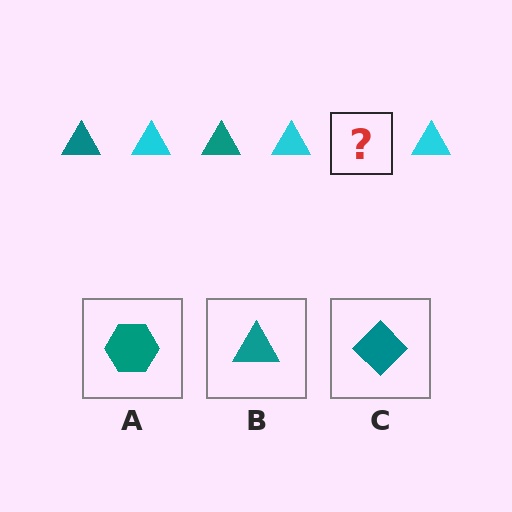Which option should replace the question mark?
Option B.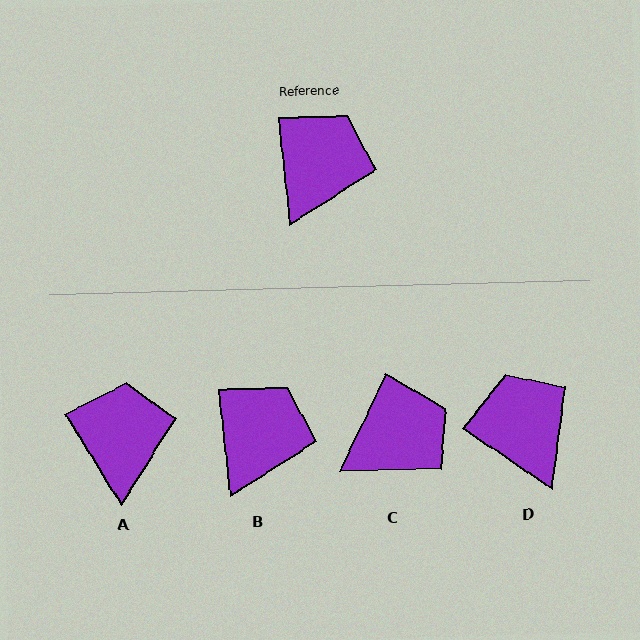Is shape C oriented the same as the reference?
No, it is off by about 32 degrees.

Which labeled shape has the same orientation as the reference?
B.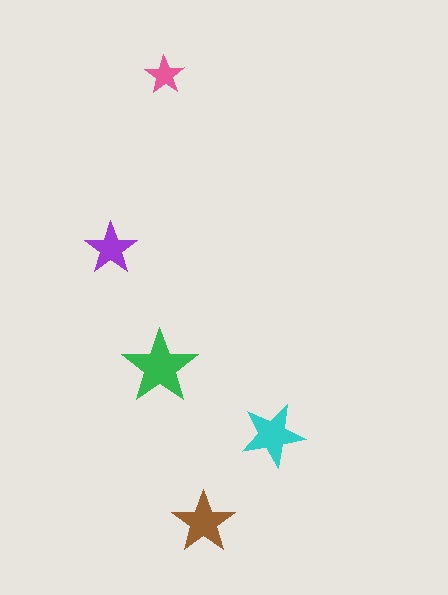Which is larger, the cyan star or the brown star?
The cyan one.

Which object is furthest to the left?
The purple star is leftmost.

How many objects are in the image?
There are 5 objects in the image.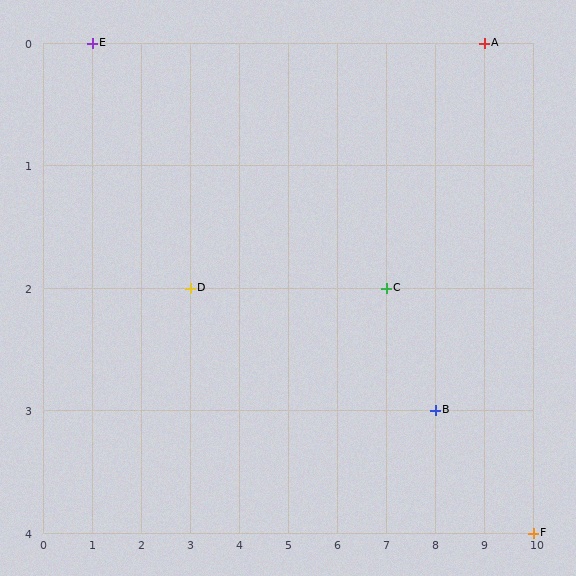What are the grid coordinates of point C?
Point C is at grid coordinates (7, 2).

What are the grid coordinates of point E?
Point E is at grid coordinates (1, 0).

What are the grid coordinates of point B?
Point B is at grid coordinates (8, 3).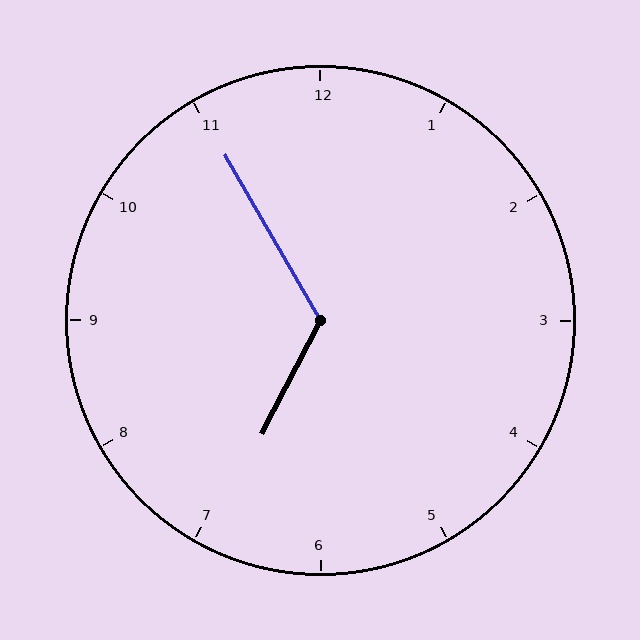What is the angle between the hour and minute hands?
Approximately 122 degrees.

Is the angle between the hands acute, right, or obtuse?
It is obtuse.